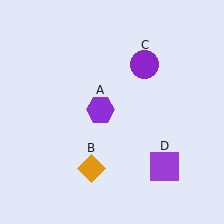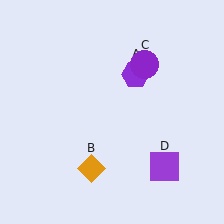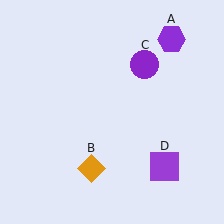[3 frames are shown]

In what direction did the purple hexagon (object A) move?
The purple hexagon (object A) moved up and to the right.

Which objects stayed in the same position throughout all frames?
Orange diamond (object B) and purple circle (object C) and purple square (object D) remained stationary.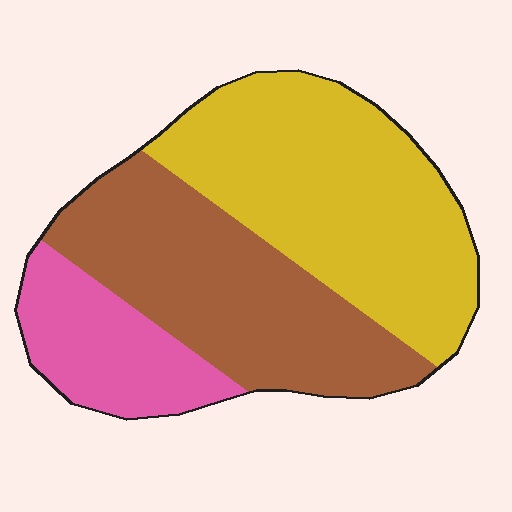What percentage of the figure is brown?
Brown takes up between a quarter and a half of the figure.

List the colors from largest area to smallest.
From largest to smallest: yellow, brown, pink.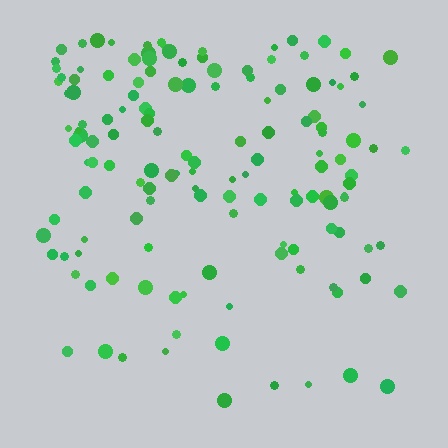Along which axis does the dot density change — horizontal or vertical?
Vertical.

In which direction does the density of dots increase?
From bottom to top, with the top side densest.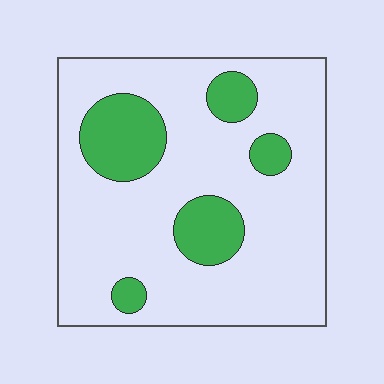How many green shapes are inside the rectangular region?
5.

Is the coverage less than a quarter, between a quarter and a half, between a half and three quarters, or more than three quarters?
Less than a quarter.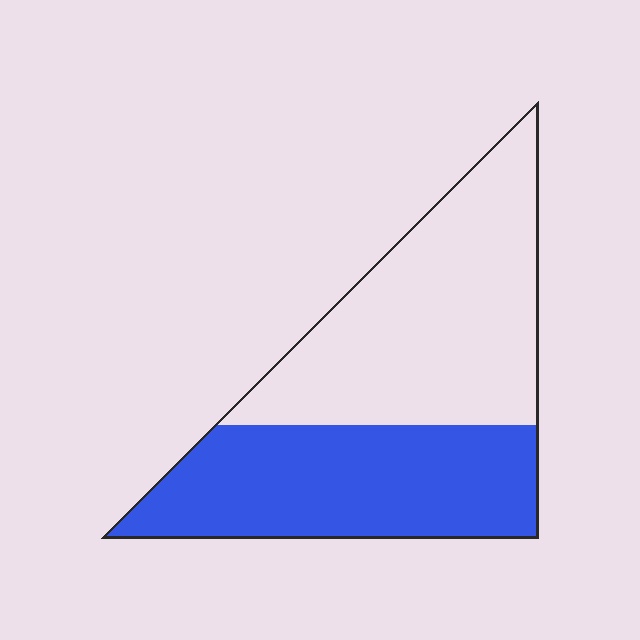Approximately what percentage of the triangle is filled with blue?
Approximately 45%.